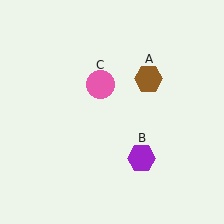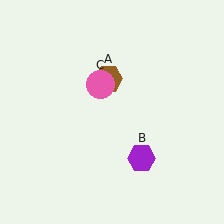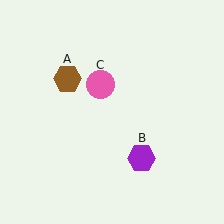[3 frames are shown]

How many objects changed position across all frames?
1 object changed position: brown hexagon (object A).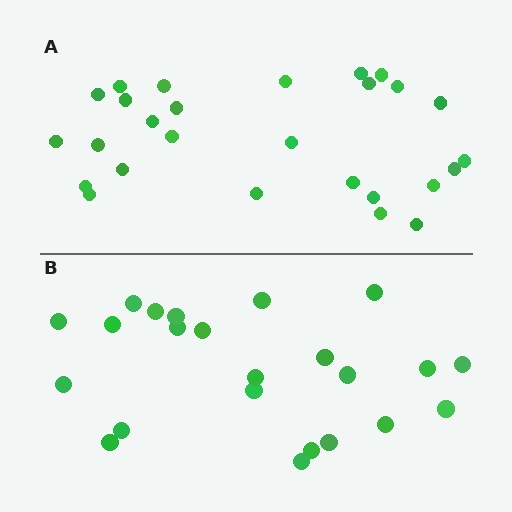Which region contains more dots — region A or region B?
Region A (the top region) has more dots.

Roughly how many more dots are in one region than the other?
Region A has about 4 more dots than region B.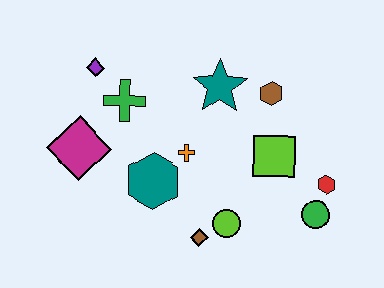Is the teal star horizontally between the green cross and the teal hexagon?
No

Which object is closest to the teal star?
The brown hexagon is closest to the teal star.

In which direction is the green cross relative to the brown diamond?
The green cross is above the brown diamond.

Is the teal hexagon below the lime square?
Yes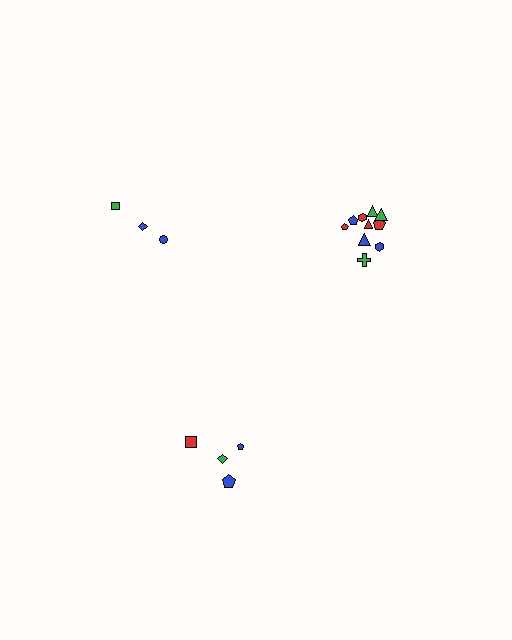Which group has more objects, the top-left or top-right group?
The top-right group.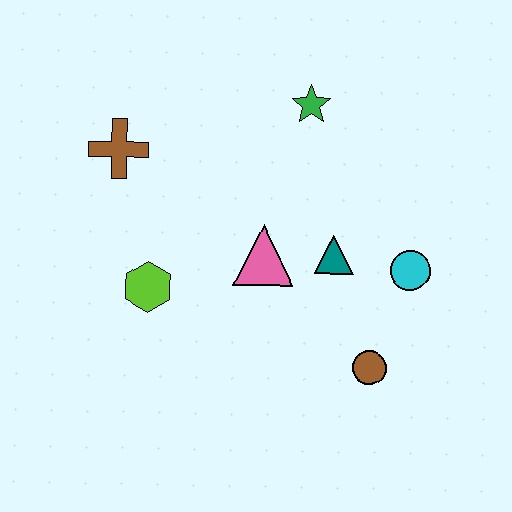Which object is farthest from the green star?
The brown circle is farthest from the green star.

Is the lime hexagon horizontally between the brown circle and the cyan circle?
No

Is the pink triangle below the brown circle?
No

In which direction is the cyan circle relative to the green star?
The cyan circle is below the green star.